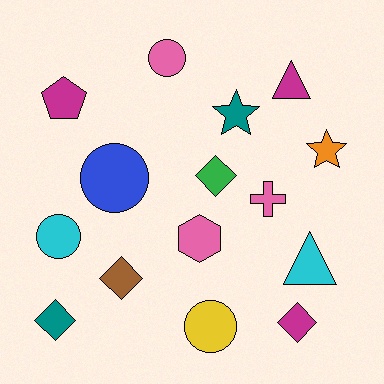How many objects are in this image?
There are 15 objects.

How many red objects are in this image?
There are no red objects.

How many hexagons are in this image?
There is 1 hexagon.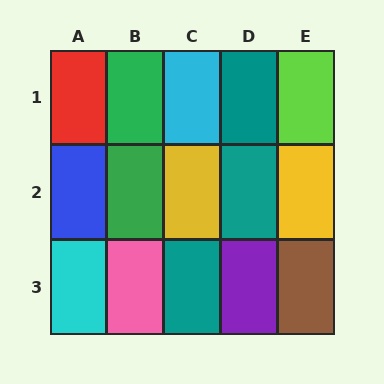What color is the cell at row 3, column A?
Cyan.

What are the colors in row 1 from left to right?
Red, green, cyan, teal, lime.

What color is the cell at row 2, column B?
Green.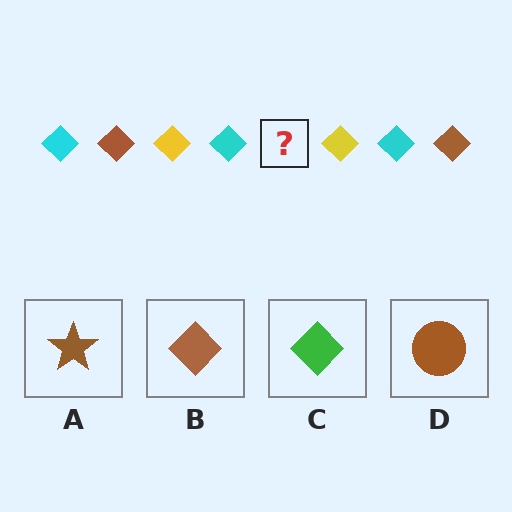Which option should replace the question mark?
Option B.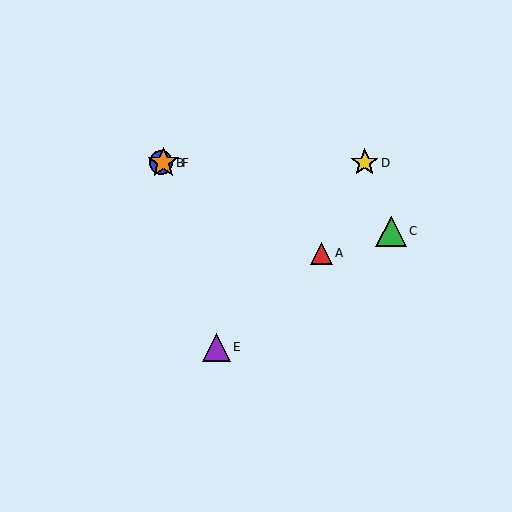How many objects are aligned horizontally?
3 objects (B, D, F) are aligned horizontally.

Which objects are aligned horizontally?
Objects B, D, F are aligned horizontally.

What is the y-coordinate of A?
Object A is at y≈253.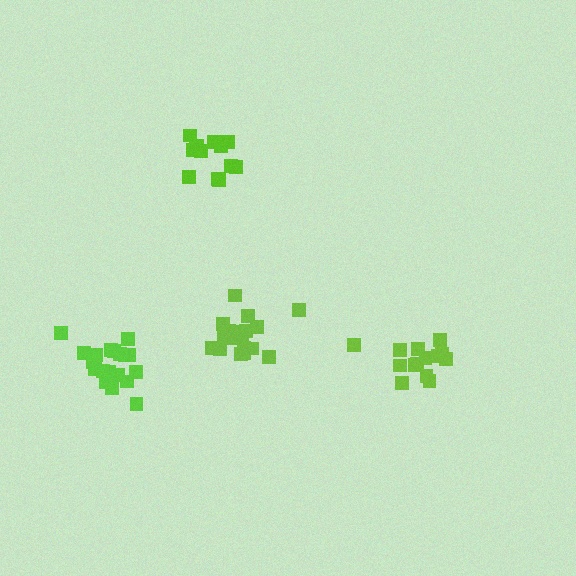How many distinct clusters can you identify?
There are 4 distinct clusters.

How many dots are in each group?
Group 1: 14 dots, Group 2: 19 dots, Group 3: 14 dots, Group 4: 19 dots (66 total).